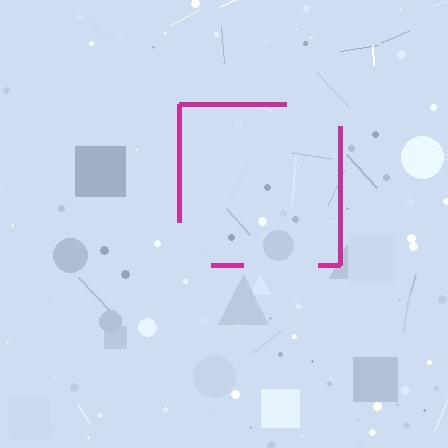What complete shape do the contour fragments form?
The contour fragments form a square.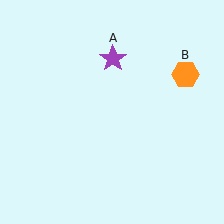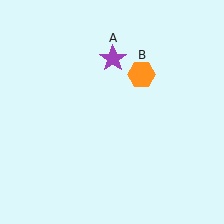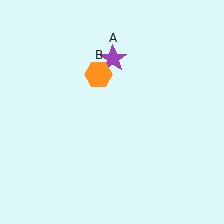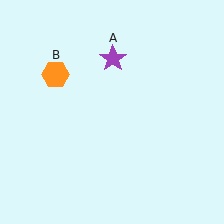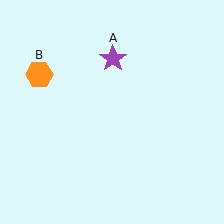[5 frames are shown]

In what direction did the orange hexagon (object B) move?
The orange hexagon (object B) moved left.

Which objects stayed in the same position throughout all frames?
Purple star (object A) remained stationary.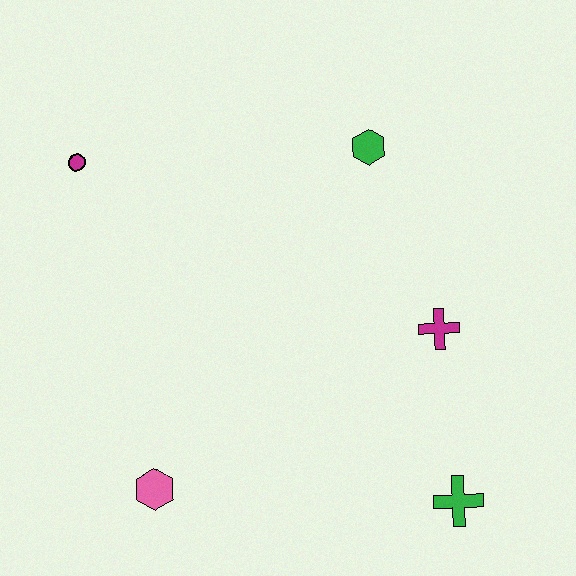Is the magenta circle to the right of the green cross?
No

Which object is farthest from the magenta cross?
The magenta circle is farthest from the magenta cross.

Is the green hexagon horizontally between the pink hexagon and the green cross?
Yes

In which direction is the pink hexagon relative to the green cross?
The pink hexagon is to the left of the green cross.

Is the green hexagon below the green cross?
No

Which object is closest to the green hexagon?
The magenta cross is closest to the green hexagon.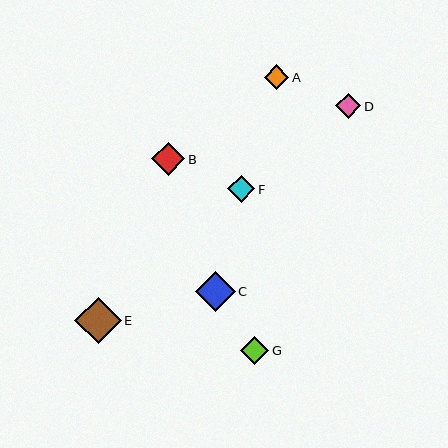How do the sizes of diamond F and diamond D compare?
Diamond F and diamond D are approximately the same size.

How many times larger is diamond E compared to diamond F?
Diamond E is approximately 1.7 times the size of diamond F.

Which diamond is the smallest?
Diamond A is the smallest with a size of approximately 25 pixels.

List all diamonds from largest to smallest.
From largest to smallest: E, C, B, G, F, D, A.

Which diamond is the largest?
Diamond E is the largest with a size of approximately 46 pixels.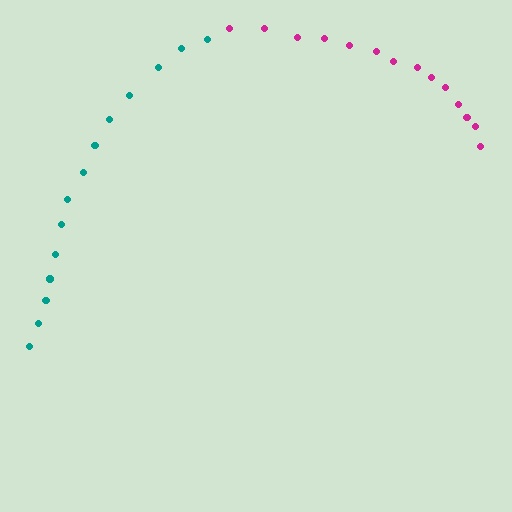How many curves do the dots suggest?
There are 2 distinct paths.